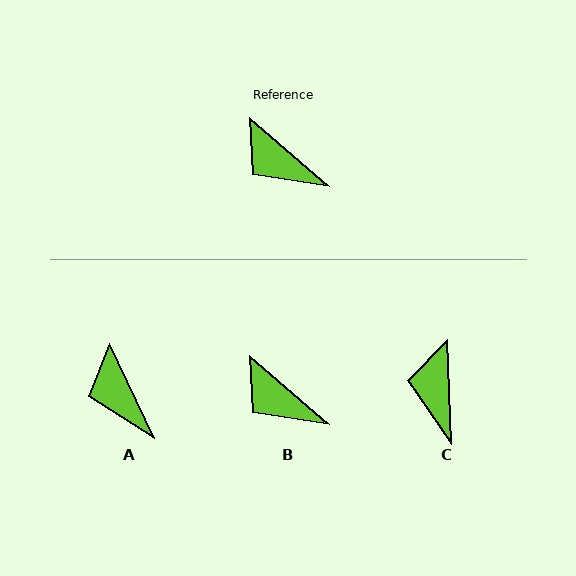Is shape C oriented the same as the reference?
No, it is off by about 47 degrees.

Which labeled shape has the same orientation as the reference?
B.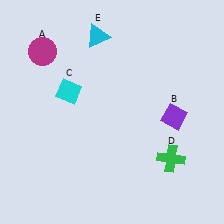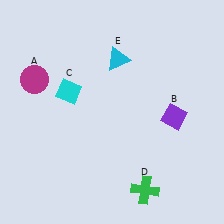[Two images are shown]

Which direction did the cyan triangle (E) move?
The cyan triangle (E) moved down.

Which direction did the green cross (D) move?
The green cross (D) moved down.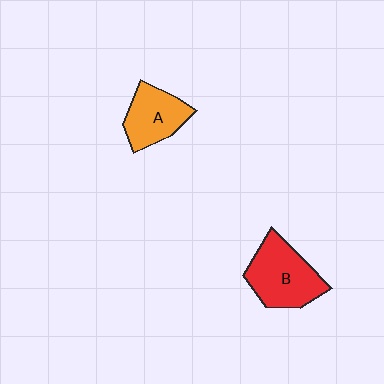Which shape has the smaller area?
Shape A (orange).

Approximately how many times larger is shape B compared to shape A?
Approximately 1.3 times.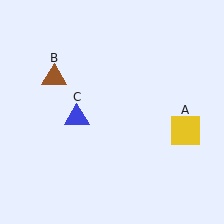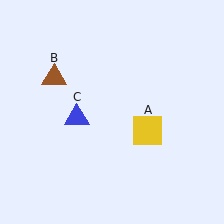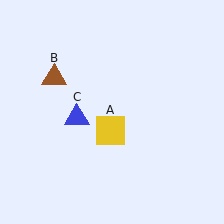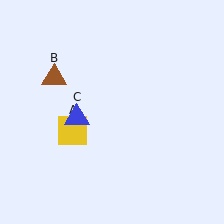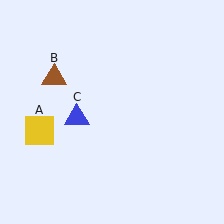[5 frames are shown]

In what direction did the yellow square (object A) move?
The yellow square (object A) moved left.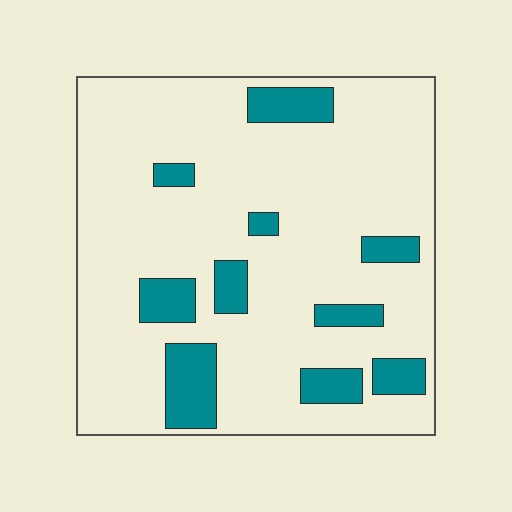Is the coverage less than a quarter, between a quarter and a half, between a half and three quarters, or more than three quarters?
Less than a quarter.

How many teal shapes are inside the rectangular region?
10.